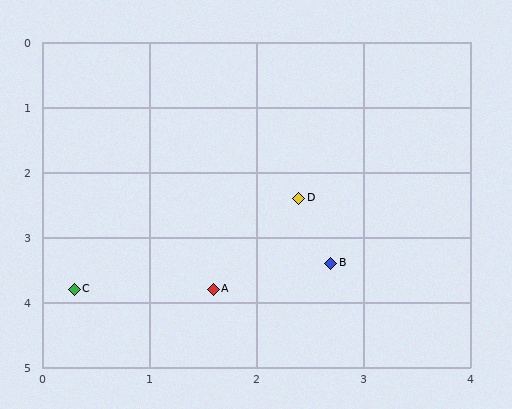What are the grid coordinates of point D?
Point D is at approximately (2.4, 2.4).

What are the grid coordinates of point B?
Point B is at approximately (2.7, 3.4).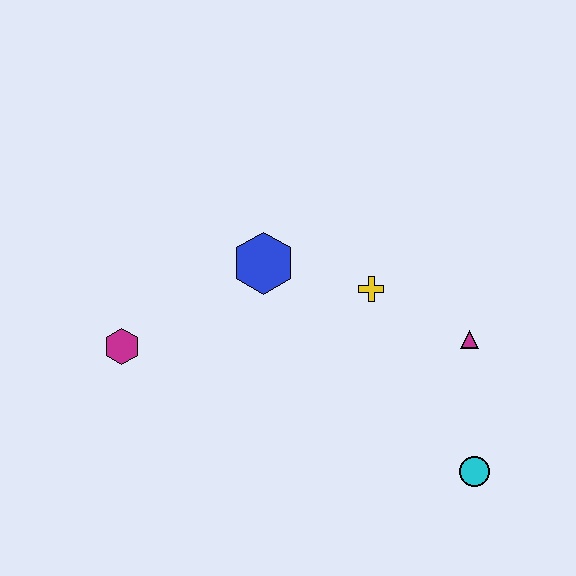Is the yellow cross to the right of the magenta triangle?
No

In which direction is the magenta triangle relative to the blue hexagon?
The magenta triangle is to the right of the blue hexagon.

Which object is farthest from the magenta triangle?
The magenta hexagon is farthest from the magenta triangle.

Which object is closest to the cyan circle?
The magenta triangle is closest to the cyan circle.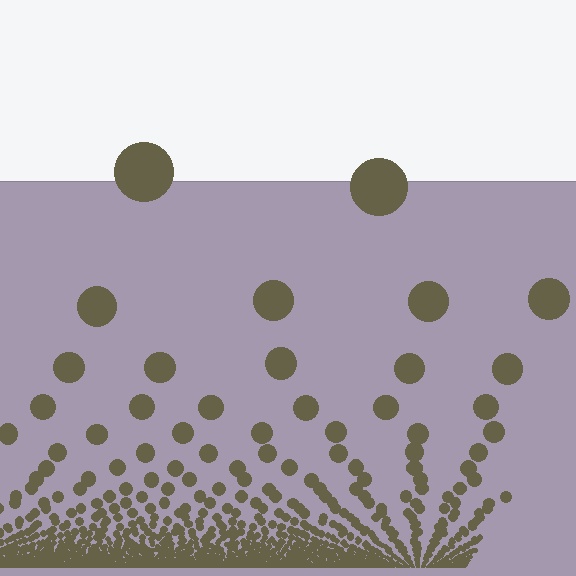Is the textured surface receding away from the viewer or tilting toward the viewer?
The surface appears to tilt toward the viewer. Texture elements get larger and sparser toward the top.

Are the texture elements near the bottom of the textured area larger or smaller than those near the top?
Smaller. The gradient is inverted — elements near the bottom are smaller and denser.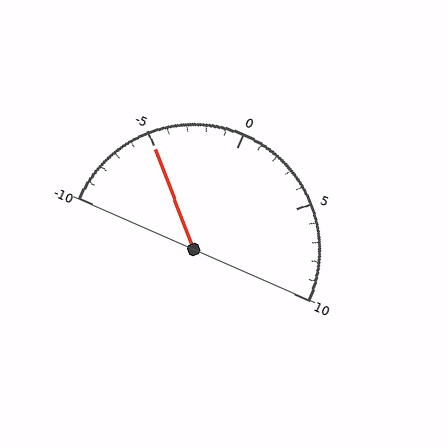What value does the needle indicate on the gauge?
The needle indicates approximately -5.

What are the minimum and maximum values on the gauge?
The gauge ranges from -10 to 10.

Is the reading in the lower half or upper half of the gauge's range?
The reading is in the lower half of the range (-10 to 10).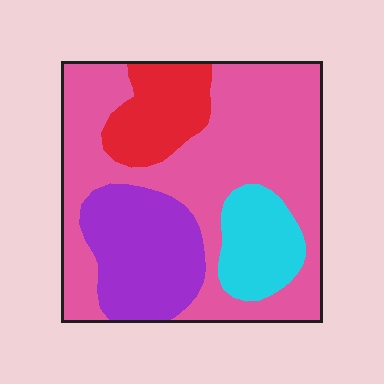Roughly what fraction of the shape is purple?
Purple takes up about one fifth (1/5) of the shape.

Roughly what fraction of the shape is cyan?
Cyan covers 12% of the shape.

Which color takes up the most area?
Pink, at roughly 55%.